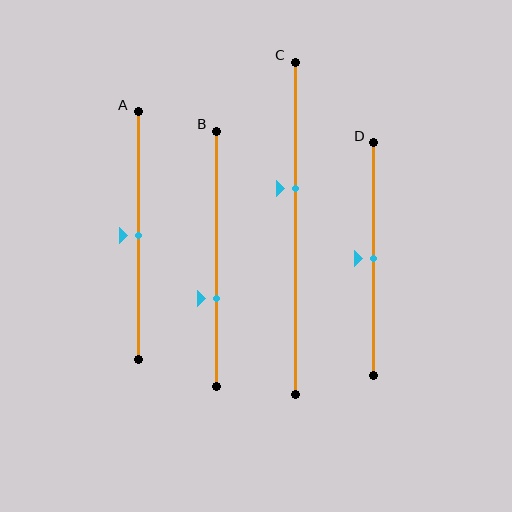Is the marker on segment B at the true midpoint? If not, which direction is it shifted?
No, the marker on segment B is shifted downward by about 16% of the segment length.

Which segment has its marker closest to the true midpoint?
Segment A has its marker closest to the true midpoint.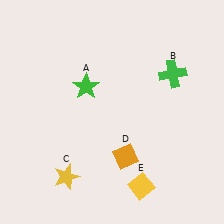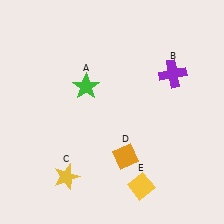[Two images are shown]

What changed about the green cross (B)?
In Image 1, B is green. In Image 2, it changed to purple.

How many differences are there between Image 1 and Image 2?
There is 1 difference between the two images.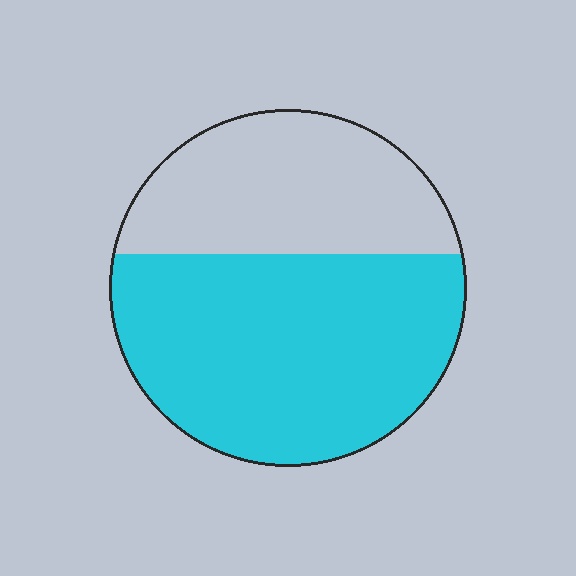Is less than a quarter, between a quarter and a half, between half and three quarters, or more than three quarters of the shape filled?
Between half and three quarters.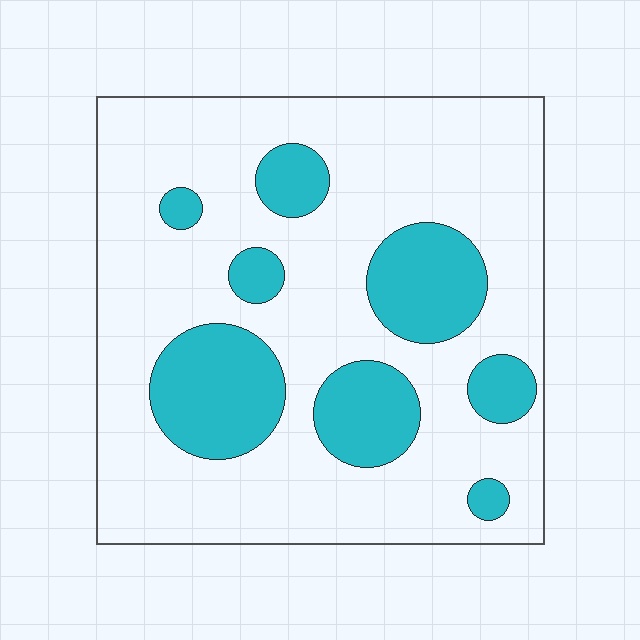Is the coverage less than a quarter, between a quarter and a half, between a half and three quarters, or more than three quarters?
Less than a quarter.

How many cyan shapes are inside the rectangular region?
8.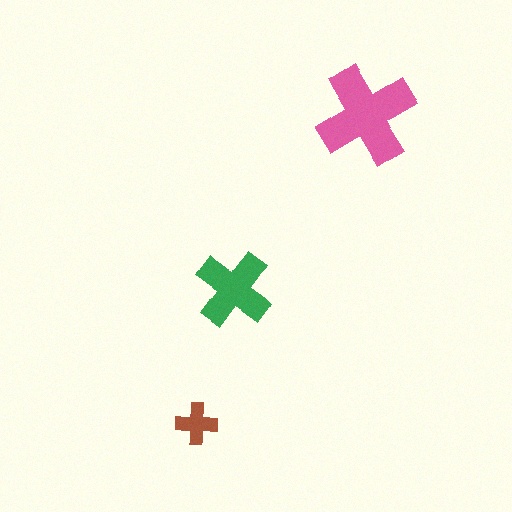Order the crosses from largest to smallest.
the pink one, the green one, the brown one.